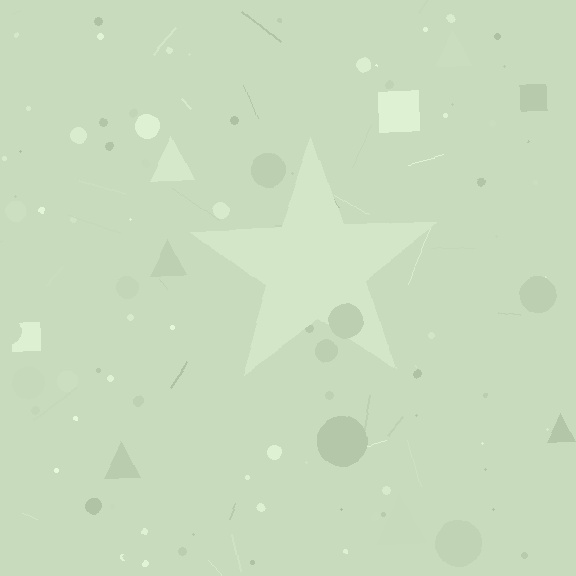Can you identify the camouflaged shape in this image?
The camouflaged shape is a star.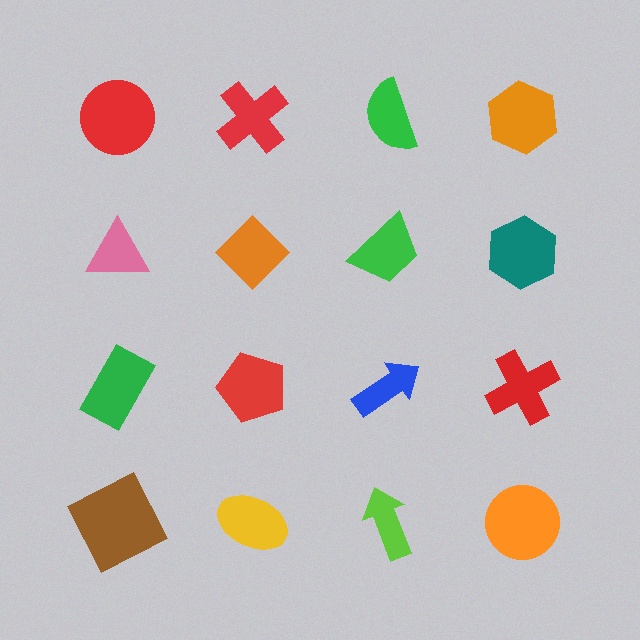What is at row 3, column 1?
A green rectangle.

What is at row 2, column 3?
A green trapezoid.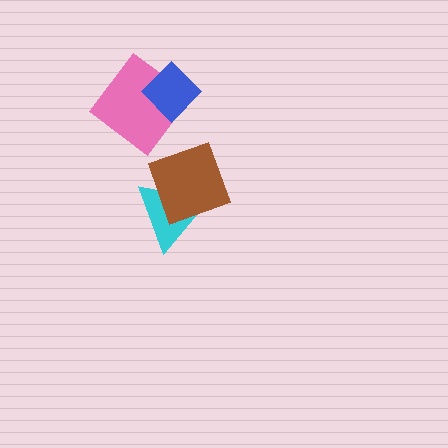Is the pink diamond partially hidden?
Yes, it is partially covered by another shape.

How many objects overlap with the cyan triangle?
1 object overlaps with the cyan triangle.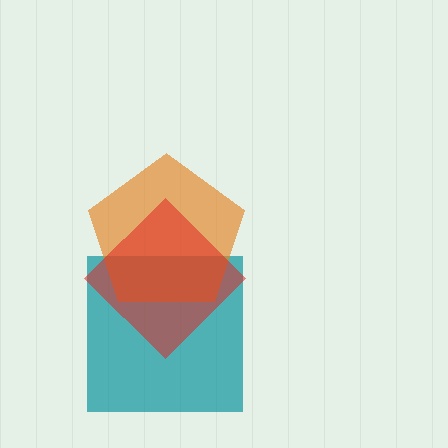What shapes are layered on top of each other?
The layered shapes are: a teal square, an orange pentagon, a red diamond.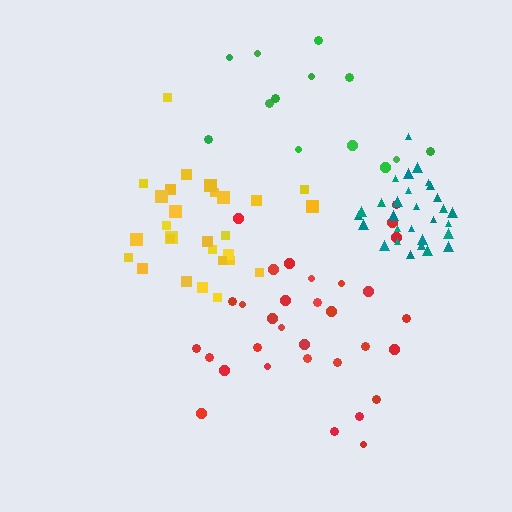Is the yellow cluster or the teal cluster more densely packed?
Teal.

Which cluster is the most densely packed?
Teal.